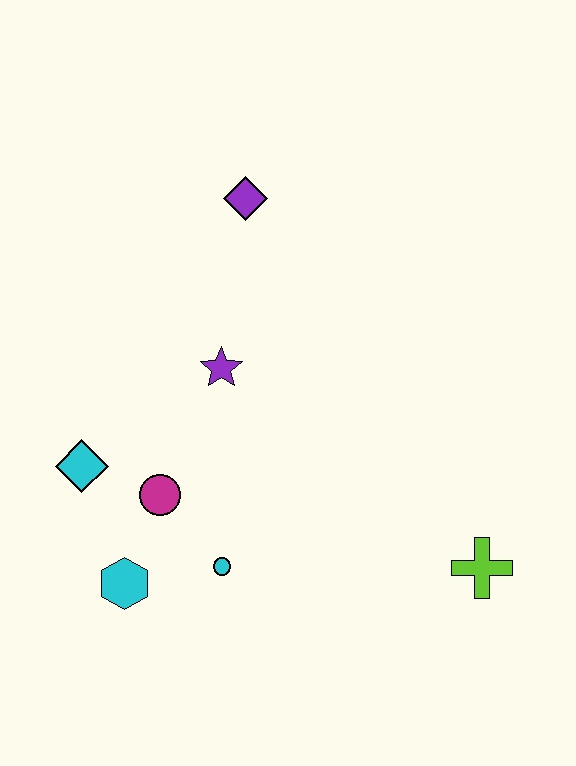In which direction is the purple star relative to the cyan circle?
The purple star is above the cyan circle.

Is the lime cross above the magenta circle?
No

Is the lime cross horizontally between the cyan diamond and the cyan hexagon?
No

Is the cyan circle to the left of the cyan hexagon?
No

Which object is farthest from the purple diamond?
The lime cross is farthest from the purple diamond.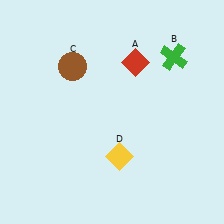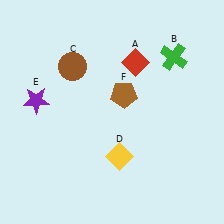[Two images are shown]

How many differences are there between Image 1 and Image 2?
There are 2 differences between the two images.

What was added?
A purple star (E), a brown pentagon (F) were added in Image 2.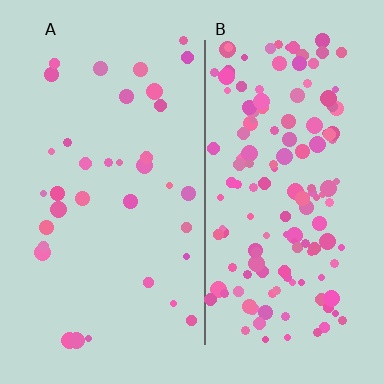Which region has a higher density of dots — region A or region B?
B (the right).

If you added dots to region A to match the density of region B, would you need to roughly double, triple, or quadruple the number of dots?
Approximately quadruple.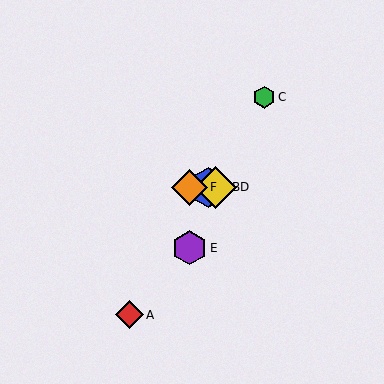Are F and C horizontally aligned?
No, F is at y≈187 and C is at y≈97.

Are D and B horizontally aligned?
Yes, both are at y≈187.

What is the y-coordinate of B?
Object B is at y≈187.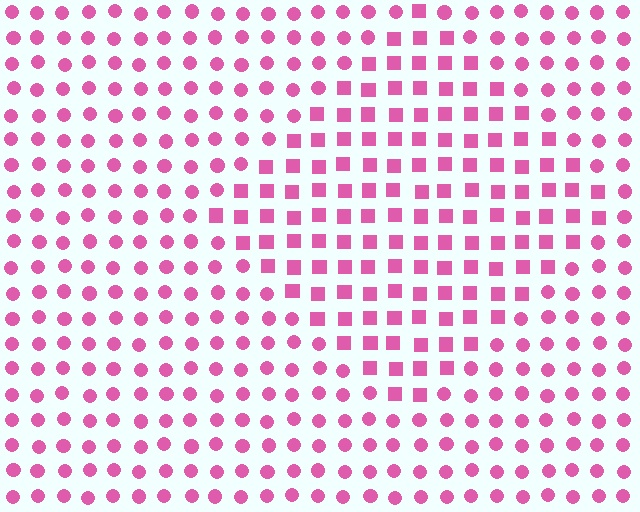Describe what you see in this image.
The image is filled with small pink elements arranged in a uniform grid. A diamond-shaped region contains squares, while the surrounding area contains circles. The boundary is defined purely by the change in element shape.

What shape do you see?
I see a diamond.